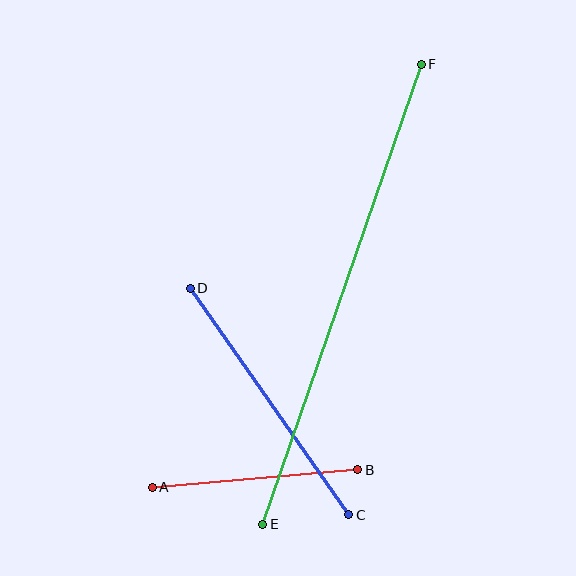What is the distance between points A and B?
The distance is approximately 206 pixels.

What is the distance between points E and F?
The distance is approximately 486 pixels.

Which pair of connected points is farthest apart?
Points E and F are farthest apart.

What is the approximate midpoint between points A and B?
The midpoint is at approximately (255, 478) pixels.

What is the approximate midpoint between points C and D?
The midpoint is at approximately (270, 402) pixels.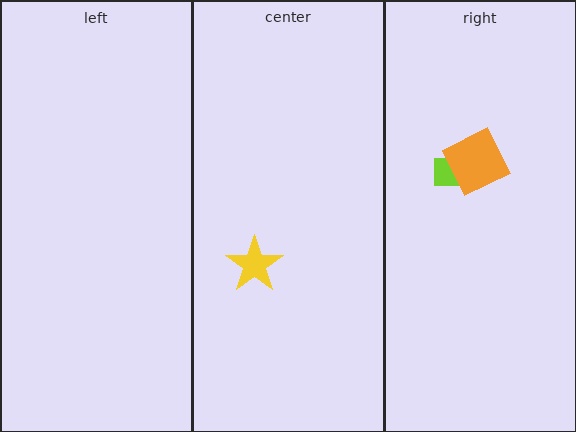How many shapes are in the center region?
1.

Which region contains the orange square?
The right region.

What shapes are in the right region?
The lime rectangle, the orange square.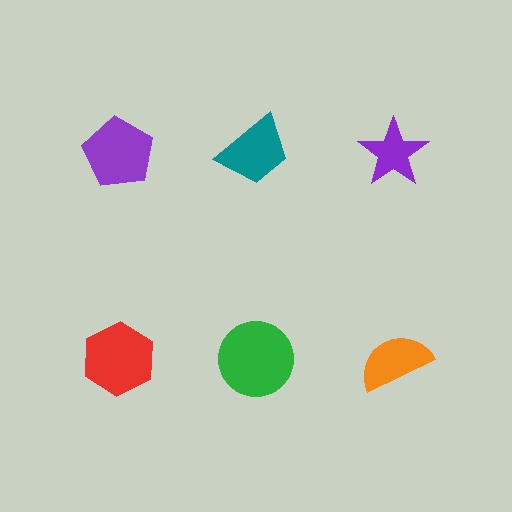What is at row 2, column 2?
A green circle.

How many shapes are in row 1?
3 shapes.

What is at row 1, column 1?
A purple pentagon.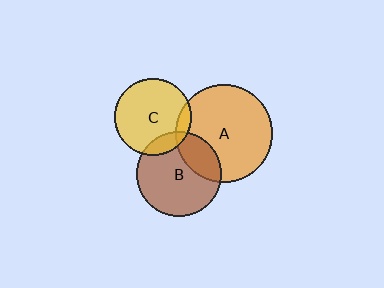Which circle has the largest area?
Circle A (orange).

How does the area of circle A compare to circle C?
Approximately 1.6 times.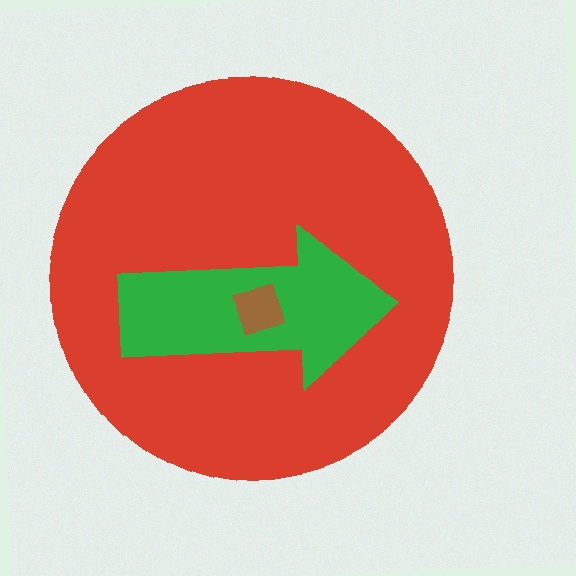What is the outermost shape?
The red circle.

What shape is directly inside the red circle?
The green arrow.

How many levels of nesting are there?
3.